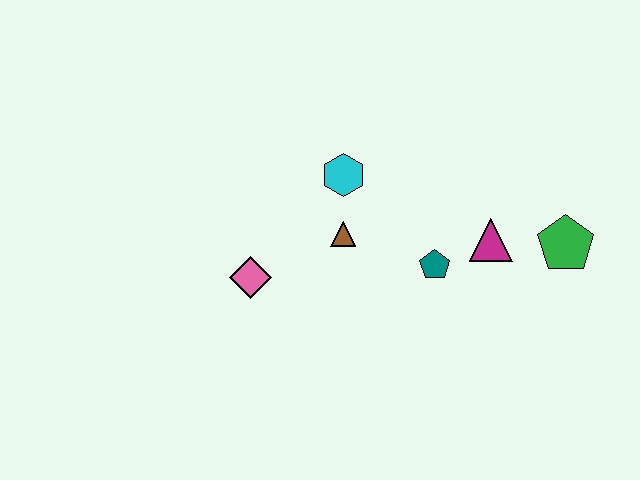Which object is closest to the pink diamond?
The brown triangle is closest to the pink diamond.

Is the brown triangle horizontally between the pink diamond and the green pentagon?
Yes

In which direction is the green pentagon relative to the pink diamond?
The green pentagon is to the right of the pink diamond.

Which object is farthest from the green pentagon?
The pink diamond is farthest from the green pentagon.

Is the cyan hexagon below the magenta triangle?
No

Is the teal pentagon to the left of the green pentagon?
Yes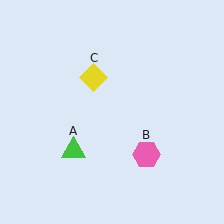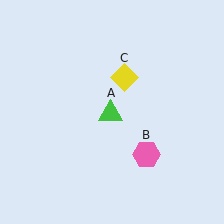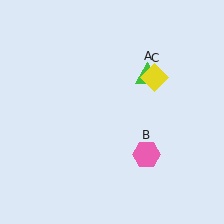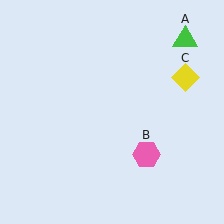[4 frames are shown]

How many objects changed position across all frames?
2 objects changed position: green triangle (object A), yellow diamond (object C).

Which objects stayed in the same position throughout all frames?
Pink hexagon (object B) remained stationary.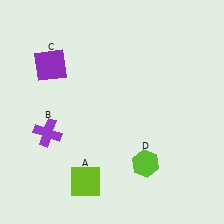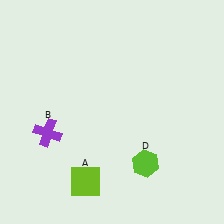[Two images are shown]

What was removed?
The purple square (C) was removed in Image 2.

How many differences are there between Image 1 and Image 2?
There is 1 difference between the two images.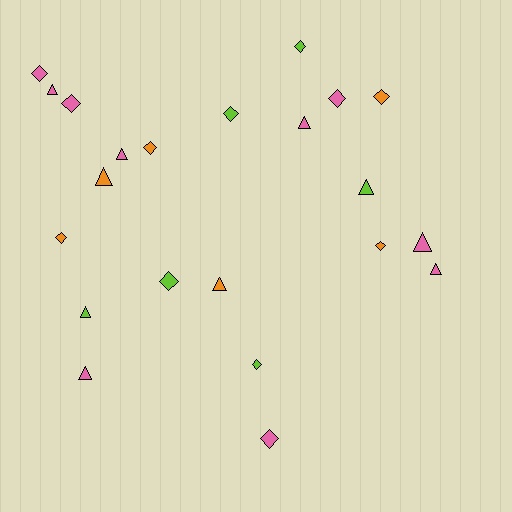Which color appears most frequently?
Pink, with 10 objects.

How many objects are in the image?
There are 22 objects.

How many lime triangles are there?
There are 2 lime triangles.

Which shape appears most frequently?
Diamond, with 12 objects.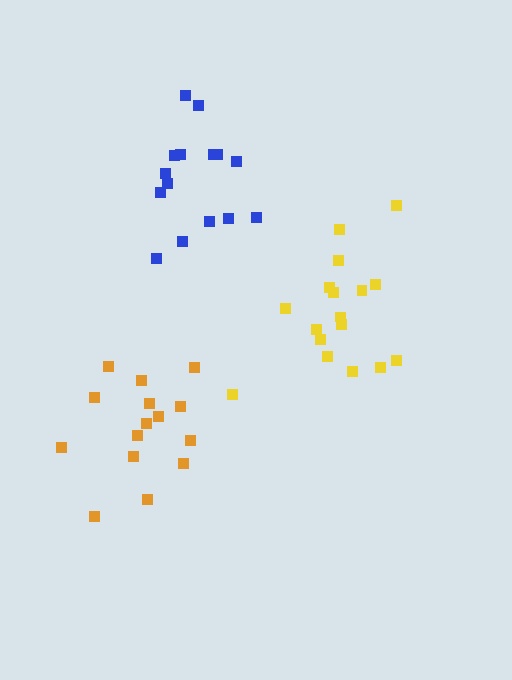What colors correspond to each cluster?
The clusters are colored: blue, yellow, orange.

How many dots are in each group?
Group 1: 15 dots, Group 2: 17 dots, Group 3: 15 dots (47 total).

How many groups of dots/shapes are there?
There are 3 groups.